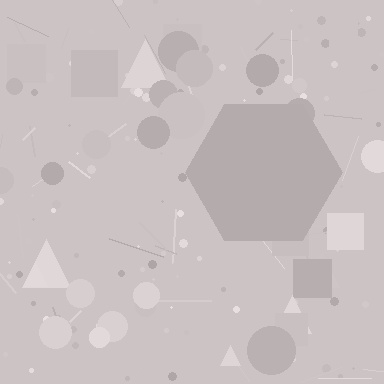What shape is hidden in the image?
A hexagon is hidden in the image.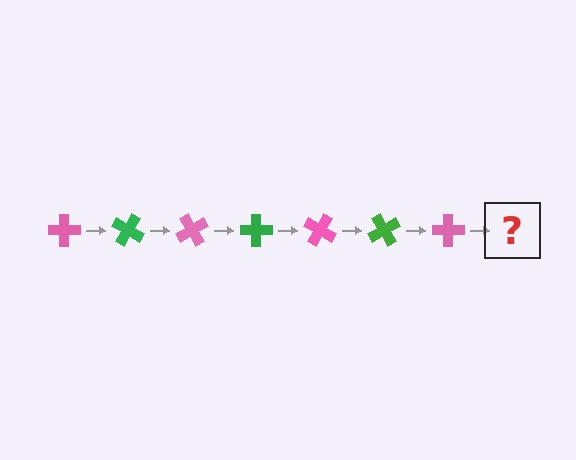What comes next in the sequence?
The next element should be a green cross, rotated 210 degrees from the start.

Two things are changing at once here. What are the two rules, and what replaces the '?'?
The two rules are that it rotates 30 degrees each step and the color cycles through pink and green. The '?' should be a green cross, rotated 210 degrees from the start.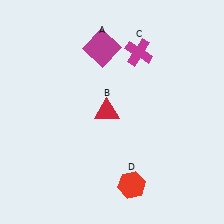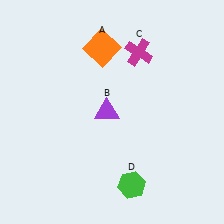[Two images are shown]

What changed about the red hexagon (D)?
In Image 1, D is red. In Image 2, it changed to green.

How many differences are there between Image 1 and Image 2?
There are 3 differences between the two images.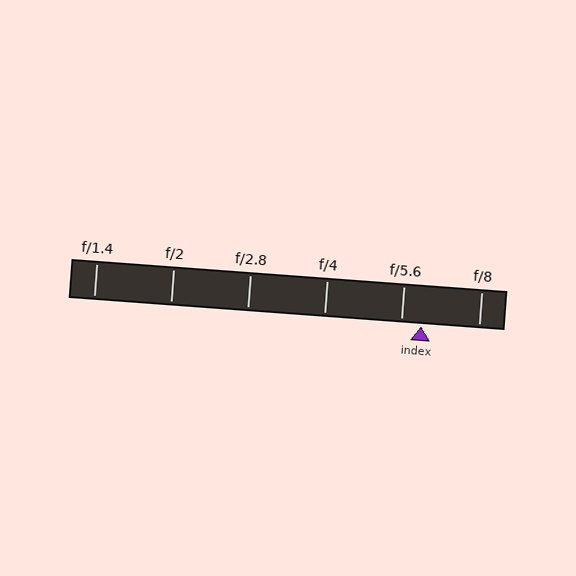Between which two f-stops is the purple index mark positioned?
The index mark is between f/5.6 and f/8.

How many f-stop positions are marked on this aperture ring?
There are 6 f-stop positions marked.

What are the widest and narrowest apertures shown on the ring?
The widest aperture shown is f/1.4 and the narrowest is f/8.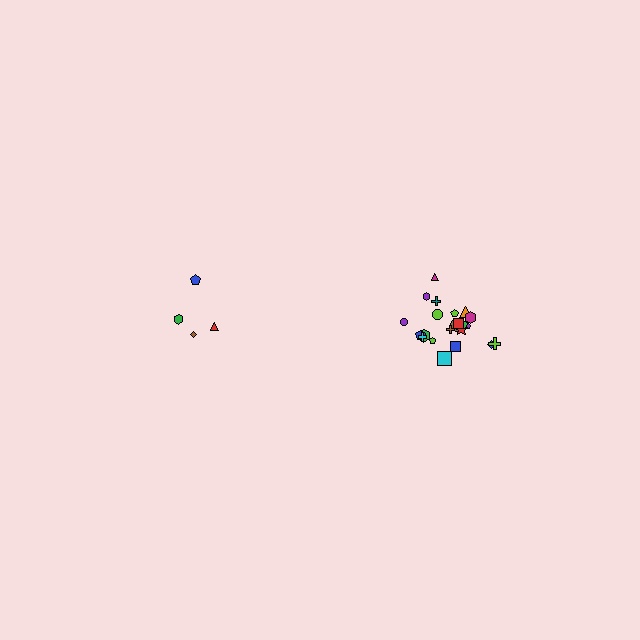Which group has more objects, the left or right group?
The right group.